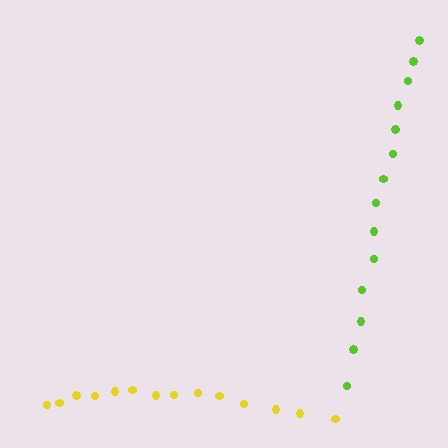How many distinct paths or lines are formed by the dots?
There are 2 distinct paths.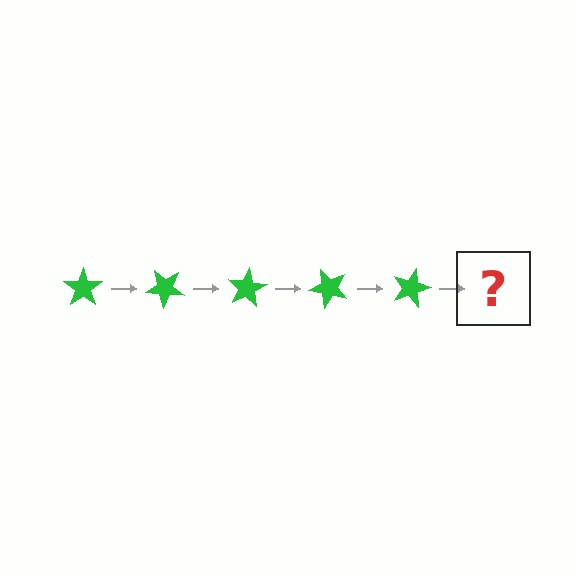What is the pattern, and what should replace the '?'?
The pattern is that the star rotates 40 degrees each step. The '?' should be a green star rotated 200 degrees.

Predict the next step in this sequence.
The next step is a green star rotated 200 degrees.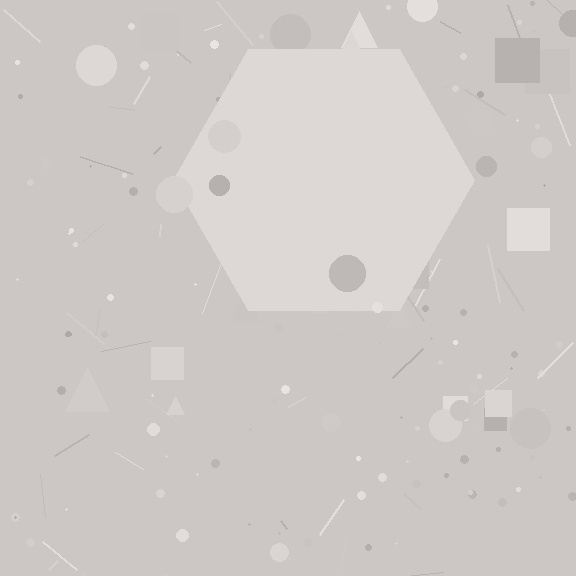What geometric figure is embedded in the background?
A hexagon is embedded in the background.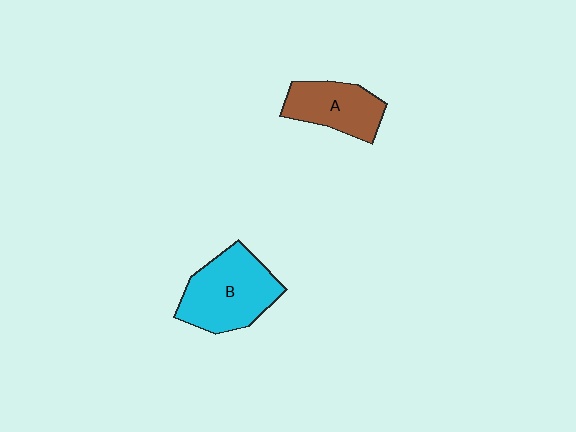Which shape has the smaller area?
Shape A (brown).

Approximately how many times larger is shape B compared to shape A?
Approximately 1.4 times.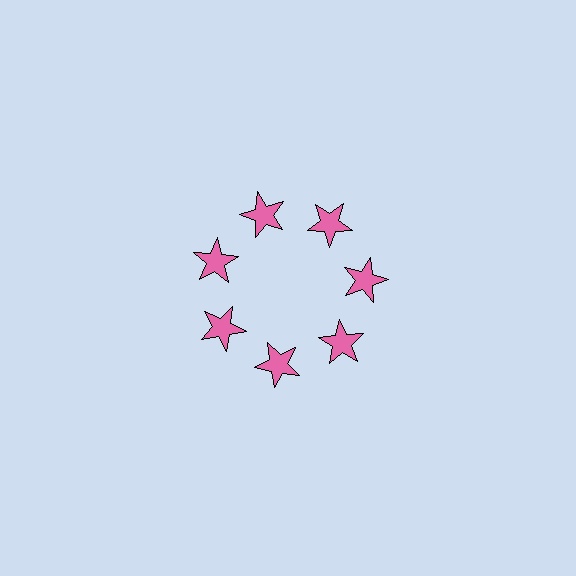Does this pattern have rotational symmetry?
Yes, this pattern has 7-fold rotational symmetry. It looks the same after rotating 51 degrees around the center.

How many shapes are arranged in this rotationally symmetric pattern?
There are 7 shapes, arranged in 7 groups of 1.